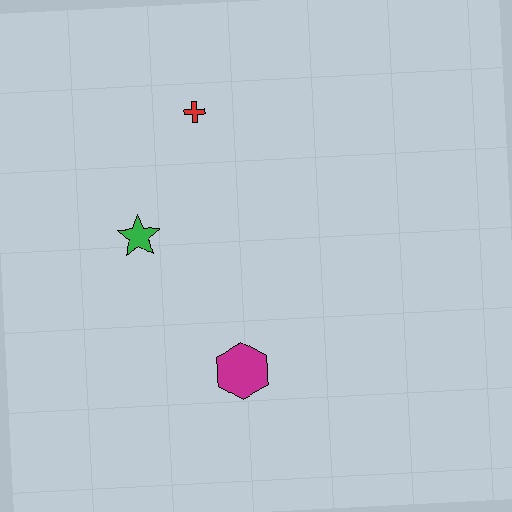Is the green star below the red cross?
Yes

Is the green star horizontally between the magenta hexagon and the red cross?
No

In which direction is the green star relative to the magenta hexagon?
The green star is above the magenta hexagon.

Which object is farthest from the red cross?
The magenta hexagon is farthest from the red cross.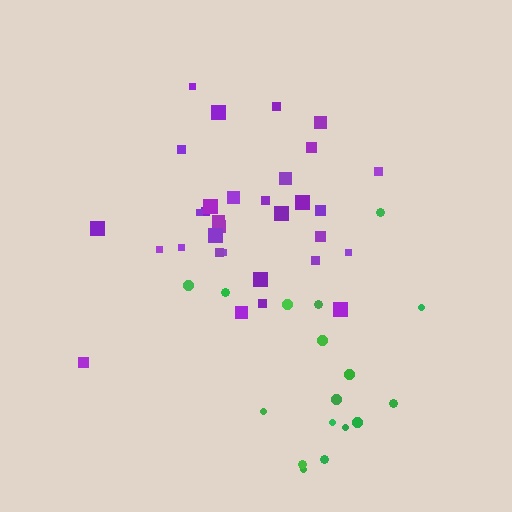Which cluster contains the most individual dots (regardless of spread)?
Purple (32).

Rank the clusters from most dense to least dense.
purple, green.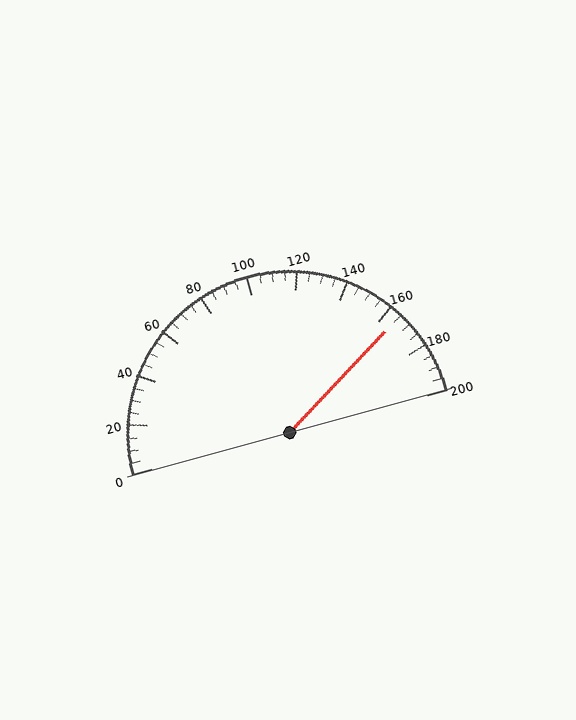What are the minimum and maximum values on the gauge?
The gauge ranges from 0 to 200.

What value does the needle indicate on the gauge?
The needle indicates approximately 165.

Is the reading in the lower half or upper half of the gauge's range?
The reading is in the upper half of the range (0 to 200).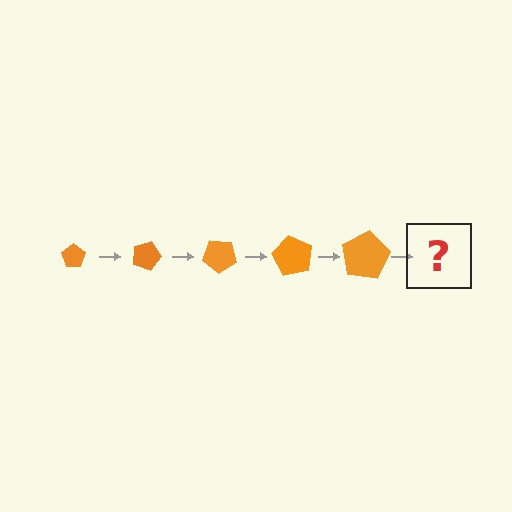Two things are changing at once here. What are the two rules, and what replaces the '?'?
The two rules are that the pentagon grows larger each step and it rotates 20 degrees each step. The '?' should be a pentagon, larger than the previous one and rotated 100 degrees from the start.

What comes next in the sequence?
The next element should be a pentagon, larger than the previous one and rotated 100 degrees from the start.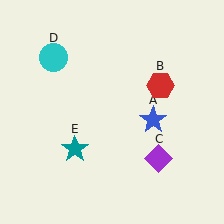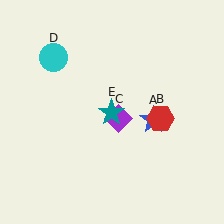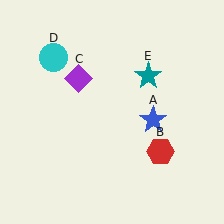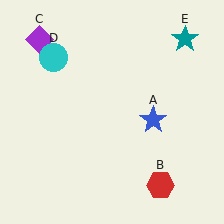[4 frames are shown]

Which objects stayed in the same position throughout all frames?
Blue star (object A) and cyan circle (object D) remained stationary.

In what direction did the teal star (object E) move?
The teal star (object E) moved up and to the right.